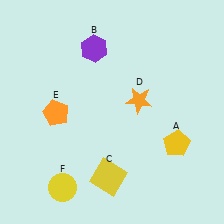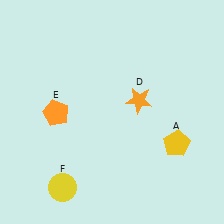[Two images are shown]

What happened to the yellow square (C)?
The yellow square (C) was removed in Image 2. It was in the bottom-left area of Image 1.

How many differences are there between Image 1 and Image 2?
There are 2 differences between the two images.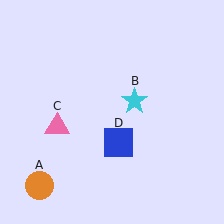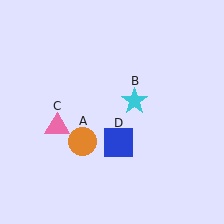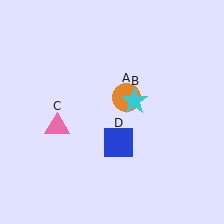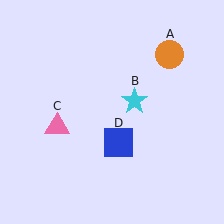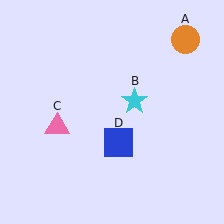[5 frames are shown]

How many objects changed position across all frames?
1 object changed position: orange circle (object A).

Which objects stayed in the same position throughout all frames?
Cyan star (object B) and pink triangle (object C) and blue square (object D) remained stationary.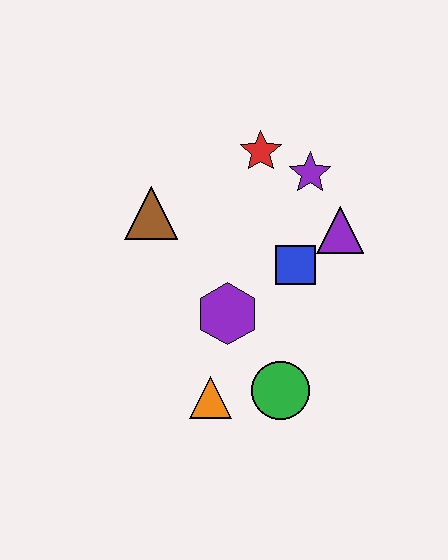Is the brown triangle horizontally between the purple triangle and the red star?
No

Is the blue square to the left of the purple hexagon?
No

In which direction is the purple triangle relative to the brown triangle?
The purple triangle is to the right of the brown triangle.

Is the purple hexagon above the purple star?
No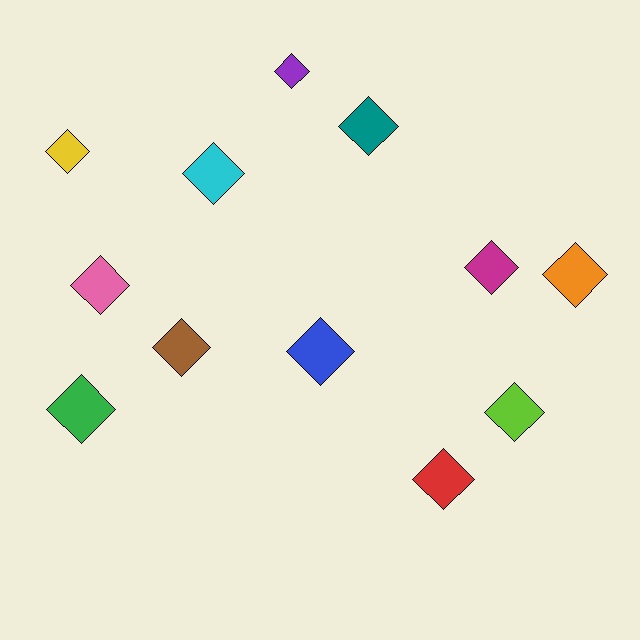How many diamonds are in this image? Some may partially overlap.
There are 12 diamonds.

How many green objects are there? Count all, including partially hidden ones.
There is 1 green object.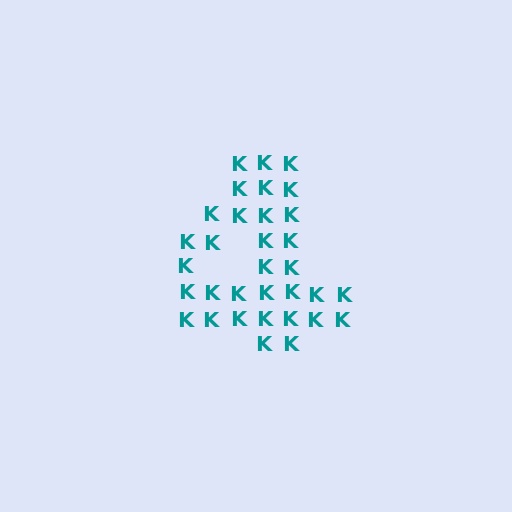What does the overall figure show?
The overall figure shows the digit 4.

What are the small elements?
The small elements are letter K's.